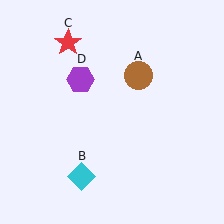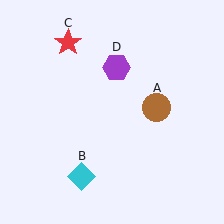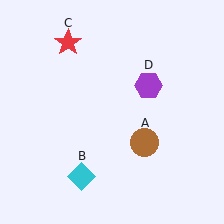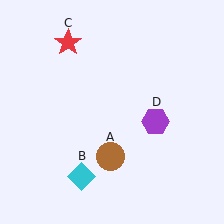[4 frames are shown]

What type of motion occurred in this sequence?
The brown circle (object A), purple hexagon (object D) rotated clockwise around the center of the scene.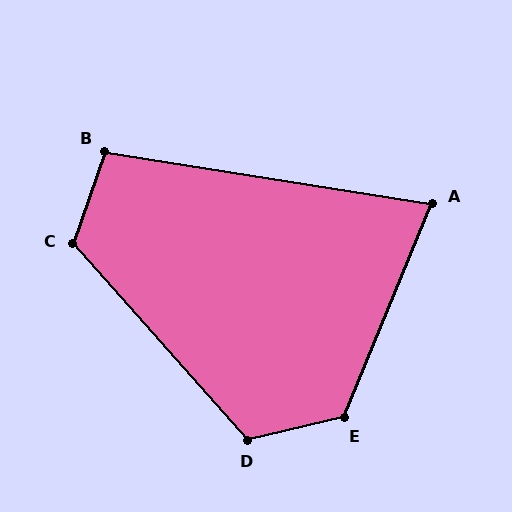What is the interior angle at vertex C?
Approximately 119 degrees (obtuse).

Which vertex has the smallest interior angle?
A, at approximately 77 degrees.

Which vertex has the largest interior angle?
E, at approximately 125 degrees.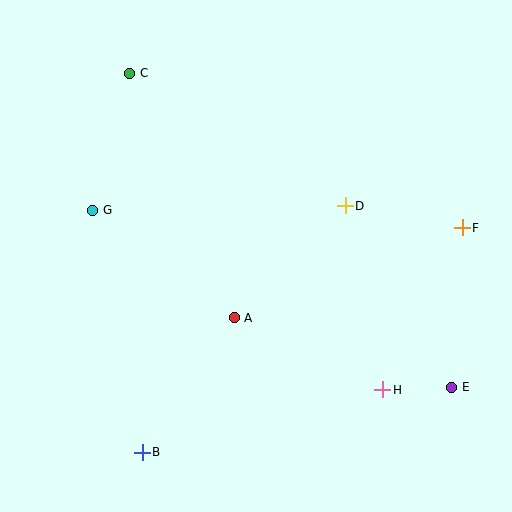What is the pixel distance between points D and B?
The distance between D and B is 319 pixels.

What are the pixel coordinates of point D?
Point D is at (345, 206).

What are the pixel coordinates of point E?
Point E is at (452, 387).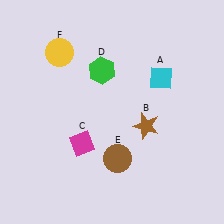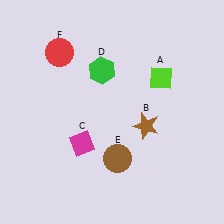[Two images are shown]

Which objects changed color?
A changed from cyan to lime. F changed from yellow to red.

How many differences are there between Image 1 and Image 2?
There are 2 differences between the two images.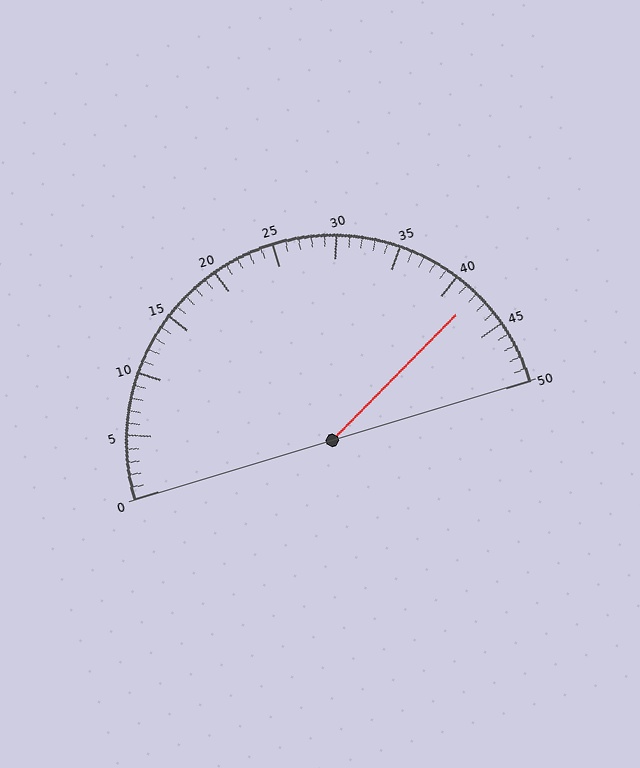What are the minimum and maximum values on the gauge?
The gauge ranges from 0 to 50.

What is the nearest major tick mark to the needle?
The nearest major tick mark is 40.